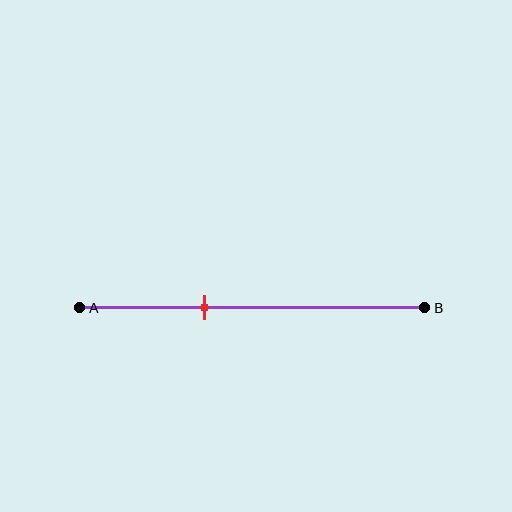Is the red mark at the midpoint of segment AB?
No, the mark is at about 35% from A, not at the 50% midpoint.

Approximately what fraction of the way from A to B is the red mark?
The red mark is approximately 35% of the way from A to B.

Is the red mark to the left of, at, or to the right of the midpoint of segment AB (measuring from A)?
The red mark is to the left of the midpoint of segment AB.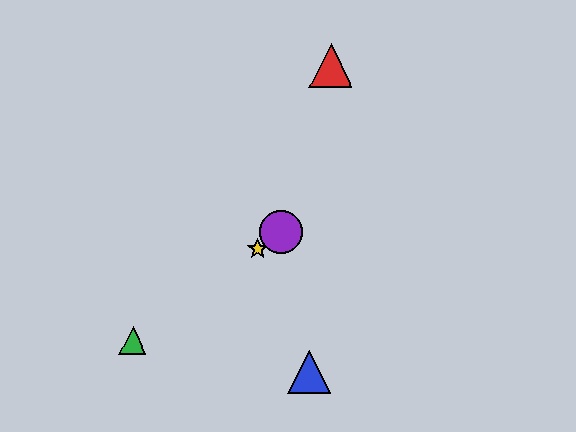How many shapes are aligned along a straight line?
3 shapes (the green triangle, the yellow star, the purple circle) are aligned along a straight line.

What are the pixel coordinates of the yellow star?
The yellow star is at (258, 249).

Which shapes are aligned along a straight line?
The green triangle, the yellow star, the purple circle are aligned along a straight line.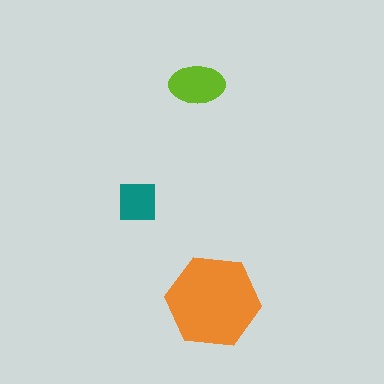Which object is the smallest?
The teal square.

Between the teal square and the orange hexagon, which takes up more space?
The orange hexagon.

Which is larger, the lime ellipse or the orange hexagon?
The orange hexagon.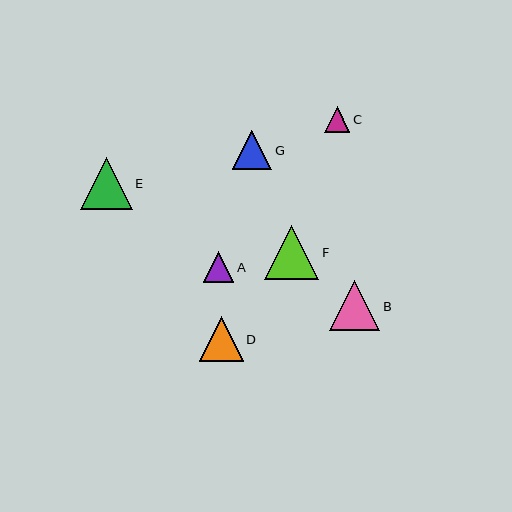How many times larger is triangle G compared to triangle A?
Triangle G is approximately 1.3 times the size of triangle A.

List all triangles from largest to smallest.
From largest to smallest: F, E, B, D, G, A, C.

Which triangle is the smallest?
Triangle C is the smallest with a size of approximately 26 pixels.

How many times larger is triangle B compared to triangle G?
Triangle B is approximately 1.3 times the size of triangle G.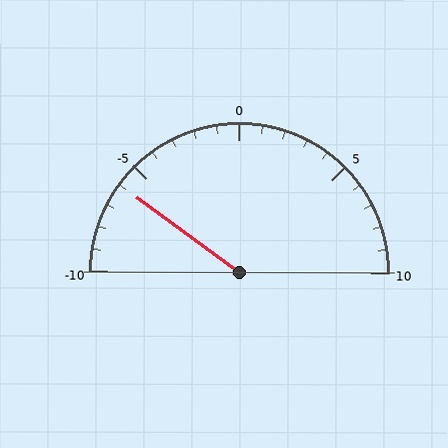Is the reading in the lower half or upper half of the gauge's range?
The reading is in the lower half of the range (-10 to 10).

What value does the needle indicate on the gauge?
The needle indicates approximately -6.